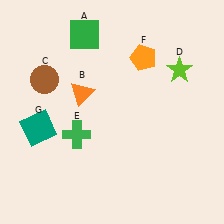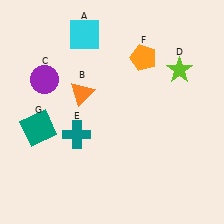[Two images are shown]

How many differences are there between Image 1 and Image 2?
There are 3 differences between the two images.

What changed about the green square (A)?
In Image 1, A is green. In Image 2, it changed to cyan.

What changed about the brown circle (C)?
In Image 1, C is brown. In Image 2, it changed to purple.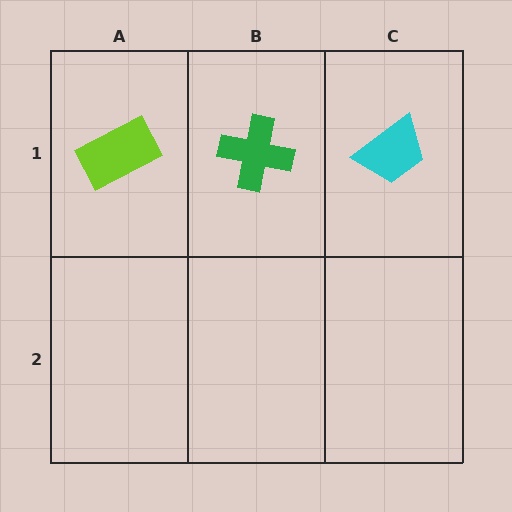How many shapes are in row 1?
3 shapes.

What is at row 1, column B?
A green cross.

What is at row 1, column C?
A cyan trapezoid.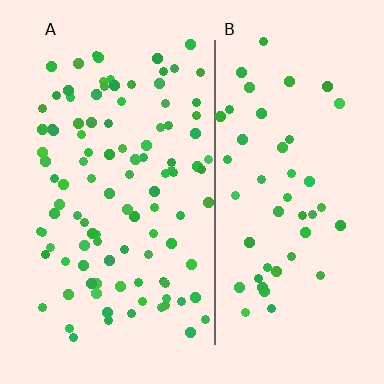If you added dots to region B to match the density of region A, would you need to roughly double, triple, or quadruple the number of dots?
Approximately double.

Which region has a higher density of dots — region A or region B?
A (the left).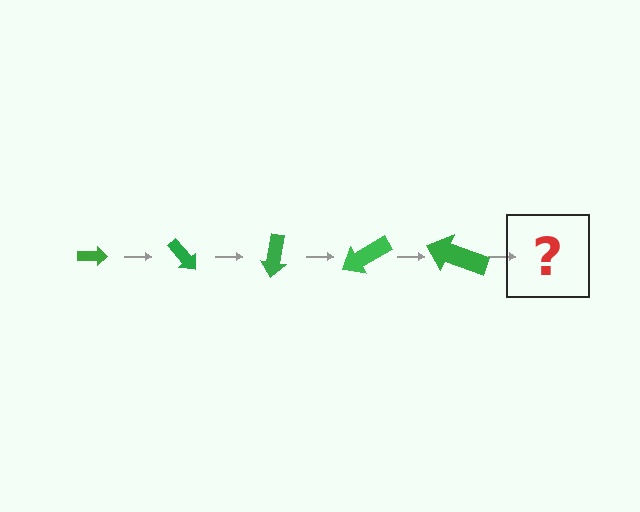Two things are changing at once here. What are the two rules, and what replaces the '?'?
The two rules are that the arrow grows larger each step and it rotates 50 degrees each step. The '?' should be an arrow, larger than the previous one and rotated 250 degrees from the start.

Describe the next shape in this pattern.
It should be an arrow, larger than the previous one and rotated 250 degrees from the start.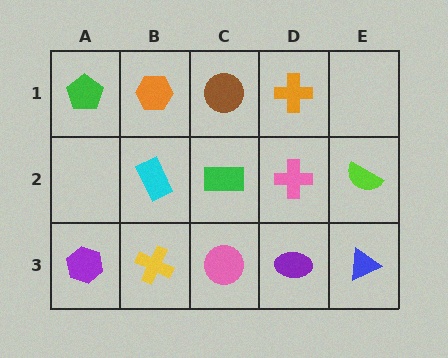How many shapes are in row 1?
4 shapes.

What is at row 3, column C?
A pink circle.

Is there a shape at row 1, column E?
No, that cell is empty.